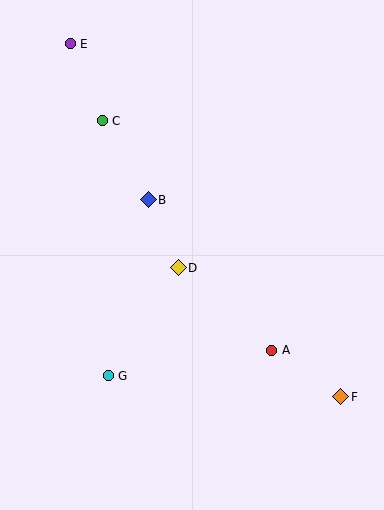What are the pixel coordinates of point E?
Point E is at (70, 44).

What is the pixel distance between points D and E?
The distance between D and E is 249 pixels.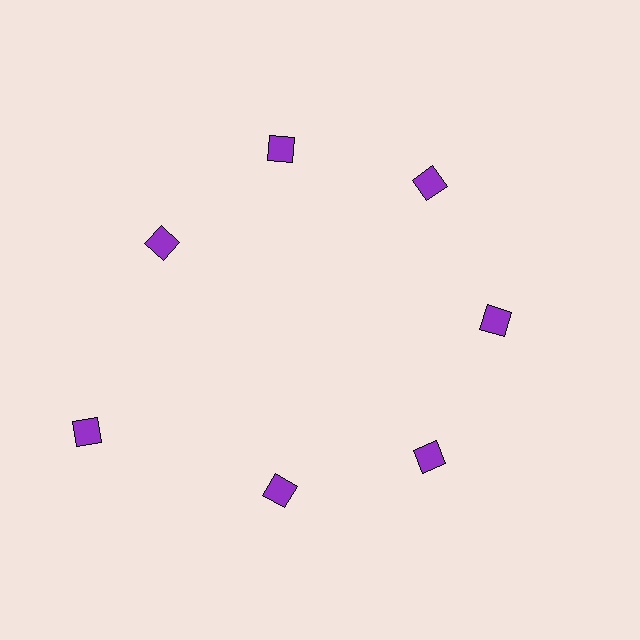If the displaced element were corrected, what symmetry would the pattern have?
It would have 7-fold rotational symmetry — the pattern would map onto itself every 51 degrees.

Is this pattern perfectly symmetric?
No. The 7 purple diamonds are arranged in a ring, but one element near the 8 o'clock position is pushed outward from the center, breaking the 7-fold rotational symmetry.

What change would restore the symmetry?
The symmetry would be restored by moving it inward, back onto the ring so that all 7 diamonds sit at equal angles and equal distance from the center.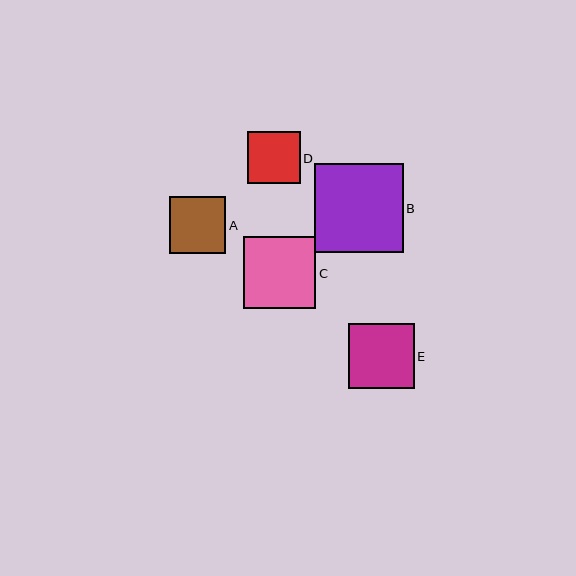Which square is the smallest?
Square D is the smallest with a size of approximately 53 pixels.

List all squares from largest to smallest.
From largest to smallest: B, C, E, A, D.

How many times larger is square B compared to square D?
Square B is approximately 1.7 times the size of square D.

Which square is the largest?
Square B is the largest with a size of approximately 89 pixels.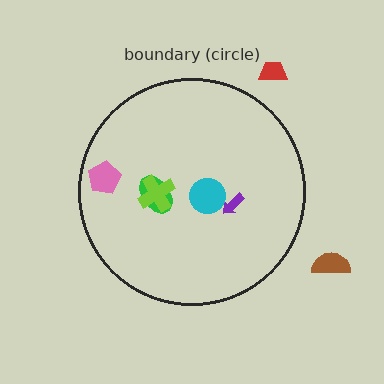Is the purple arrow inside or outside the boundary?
Inside.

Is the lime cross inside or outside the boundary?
Inside.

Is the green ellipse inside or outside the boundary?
Inside.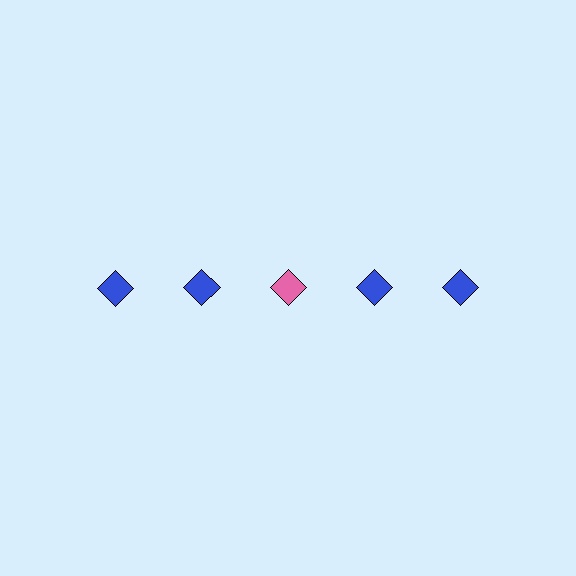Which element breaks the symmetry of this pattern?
The pink diamond in the top row, center column breaks the symmetry. All other shapes are blue diamonds.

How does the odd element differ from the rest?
It has a different color: pink instead of blue.